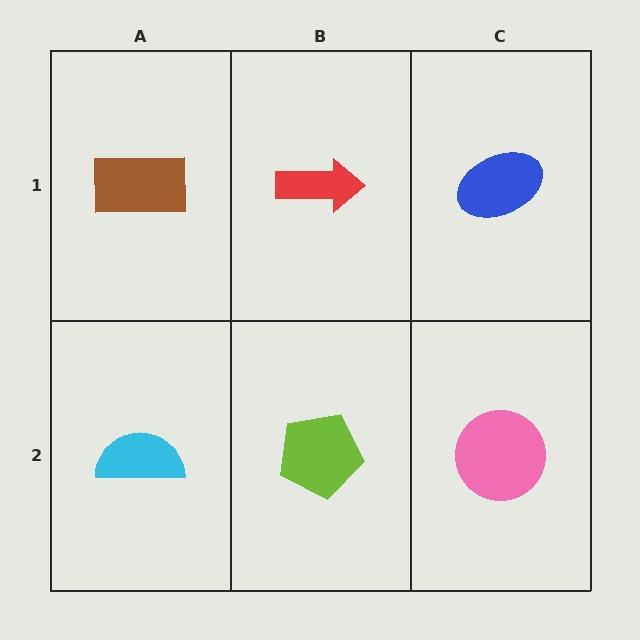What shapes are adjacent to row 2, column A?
A brown rectangle (row 1, column A), a lime pentagon (row 2, column B).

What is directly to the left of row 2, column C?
A lime pentagon.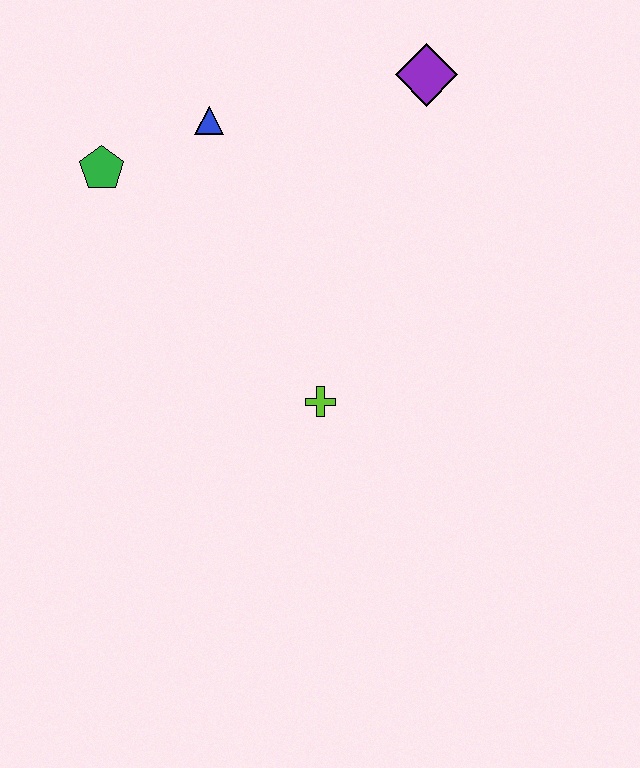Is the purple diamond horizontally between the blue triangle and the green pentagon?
No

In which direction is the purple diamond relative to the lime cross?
The purple diamond is above the lime cross.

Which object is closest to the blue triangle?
The green pentagon is closest to the blue triangle.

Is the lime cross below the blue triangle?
Yes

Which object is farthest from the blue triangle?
The lime cross is farthest from the blue triangle.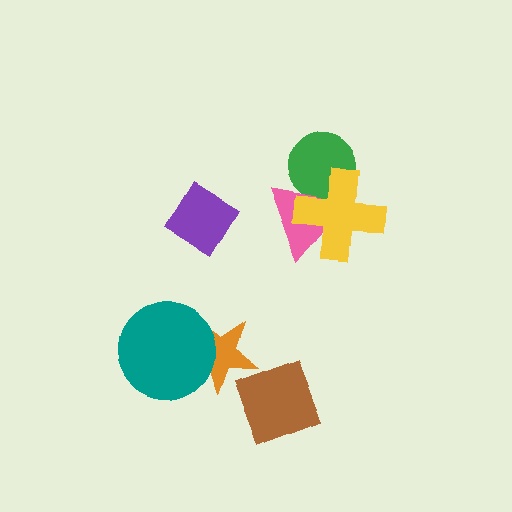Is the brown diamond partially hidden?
Yes, it is partially covered by another shape.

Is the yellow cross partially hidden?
No, no other shape covers it.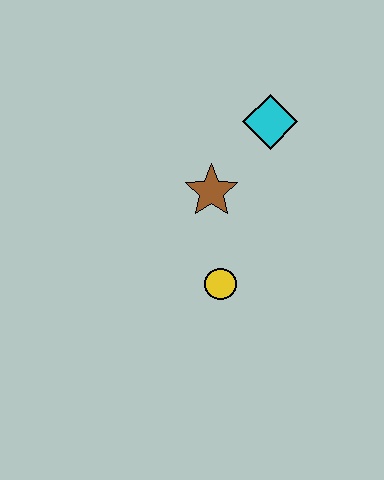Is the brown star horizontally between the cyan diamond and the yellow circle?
No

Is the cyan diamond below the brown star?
No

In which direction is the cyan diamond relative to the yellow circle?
The cyan diamond is above the yellow circle.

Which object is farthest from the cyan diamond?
The yellow circle is farthest from the cyan diamond.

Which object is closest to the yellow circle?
The brown star is closest to the yellow circle.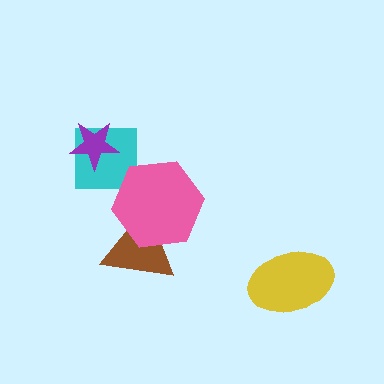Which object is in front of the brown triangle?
The pink hexagon is in front of the brown triangle.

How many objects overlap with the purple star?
1 object overlaps with the purple star.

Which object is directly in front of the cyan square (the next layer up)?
The purple star is directly in front of the cyan square.